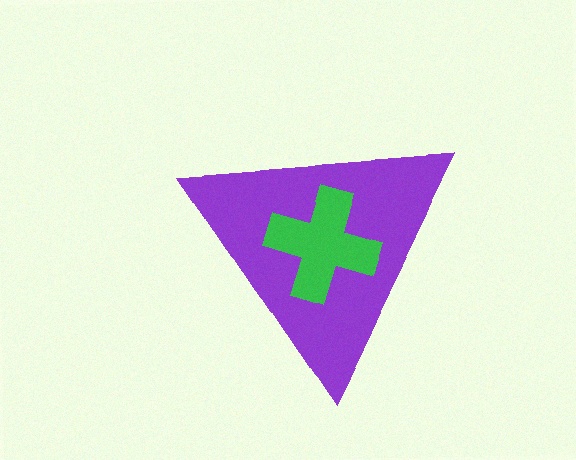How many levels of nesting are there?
2.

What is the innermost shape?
The green cross.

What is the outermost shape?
The purple triangle.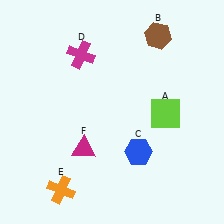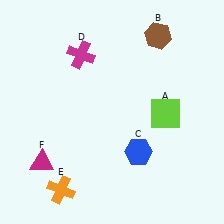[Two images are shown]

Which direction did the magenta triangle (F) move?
The magenta triangle (F) moved left.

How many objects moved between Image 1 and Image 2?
1 object moved between the two images.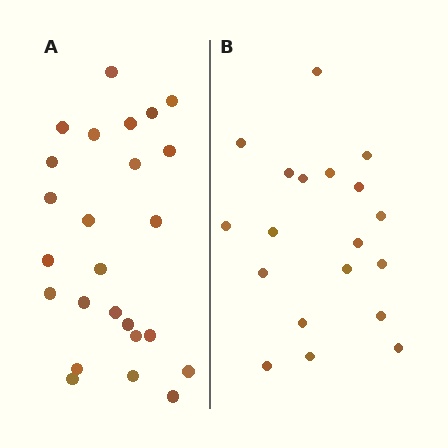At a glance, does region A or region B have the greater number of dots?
Region A (the left region) has more dots.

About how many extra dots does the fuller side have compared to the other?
Region A has about 6 more dots than region B.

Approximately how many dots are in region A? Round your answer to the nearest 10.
About 20 dots. (The exact count is 25, which rounds to 20.)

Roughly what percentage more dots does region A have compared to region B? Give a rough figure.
About 30% more.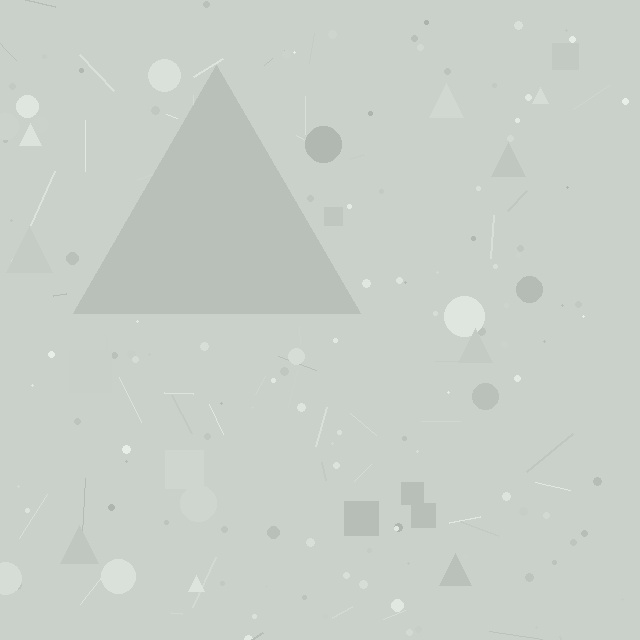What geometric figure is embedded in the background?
A triangle is embedded in the background.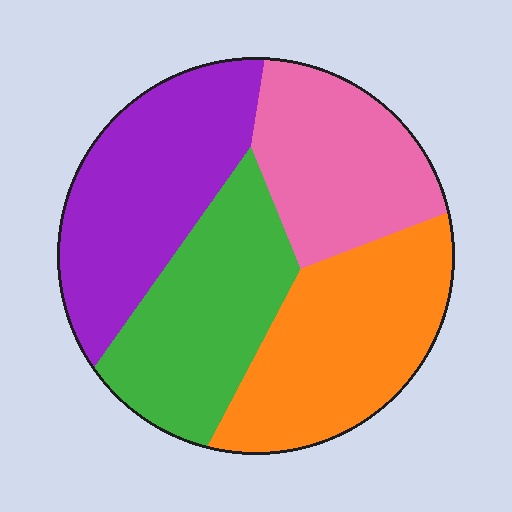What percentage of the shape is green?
Green takes up between a sixth and a third of the shape.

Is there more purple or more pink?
Purple.